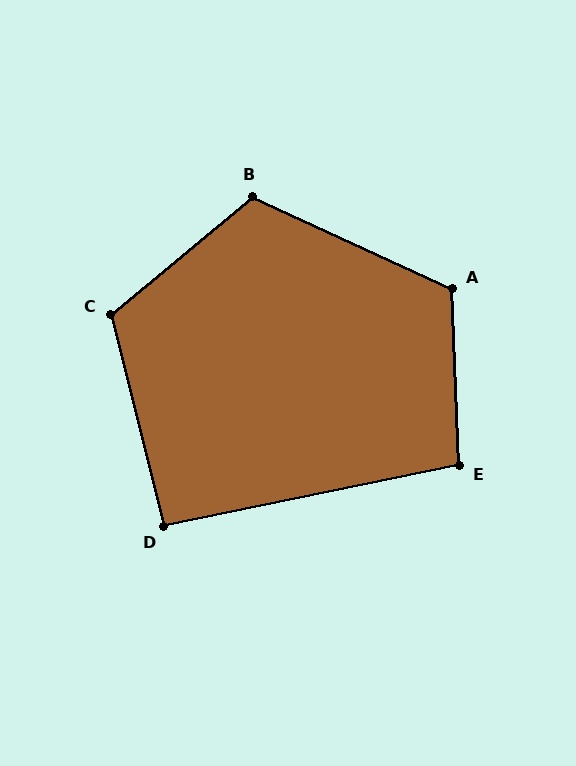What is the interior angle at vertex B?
Approximately 115 degrees (obtuse).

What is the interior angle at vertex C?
Approximately 116 degrees (obtuse).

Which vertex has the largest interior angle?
A, at approximately 117 degrees.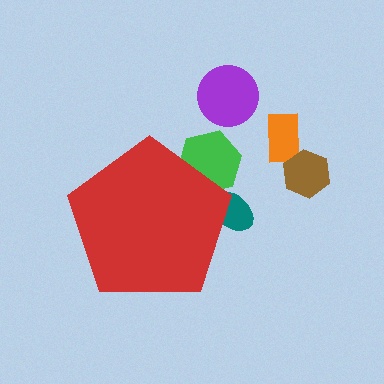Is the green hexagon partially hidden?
Yes, the green hexagon is partially hidden behind the red pentagon.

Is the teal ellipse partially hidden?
Yes, the teal ellipse is partially hidden behind the red pentagon.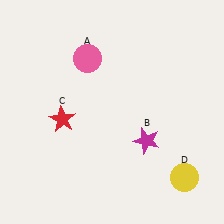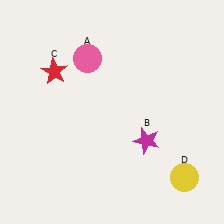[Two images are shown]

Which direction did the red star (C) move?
The red star (C) moved up.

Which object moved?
The red star (C) moved up.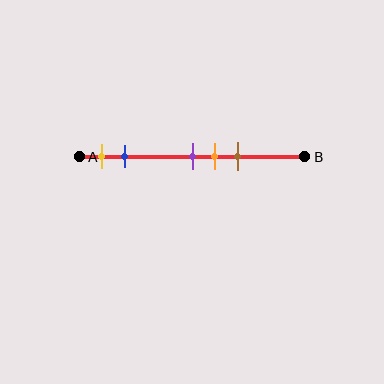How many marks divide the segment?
There are 5 marks dividing the segment.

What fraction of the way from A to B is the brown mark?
The brown mark is approximately 70% (0.7) of the way from A to B.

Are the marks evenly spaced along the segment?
No, the marks are not evenly spaced.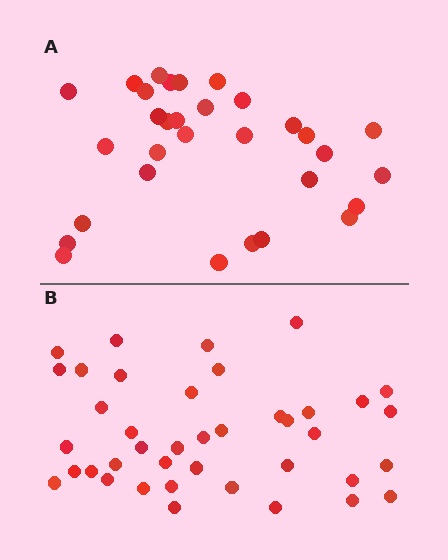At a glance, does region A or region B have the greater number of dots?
Region B (the bottom region) has more dots.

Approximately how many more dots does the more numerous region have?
Region B has roughly 8 or so more dots than region A.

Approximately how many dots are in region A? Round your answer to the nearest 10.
About 30 dots. (The exact count is 31, which rounds to 30.)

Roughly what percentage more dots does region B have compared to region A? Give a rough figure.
About 30% more.